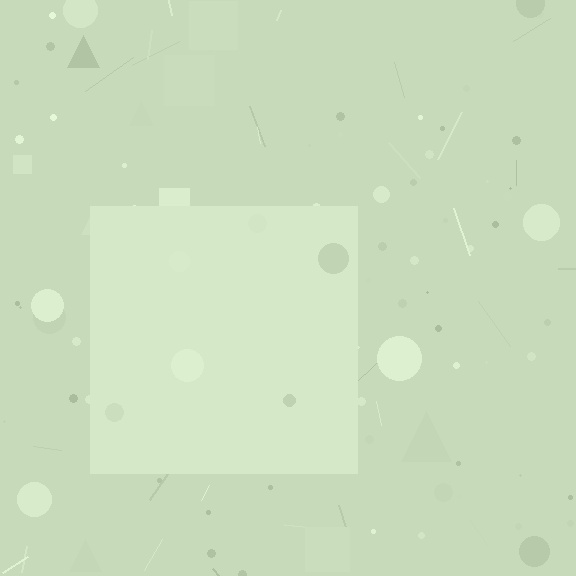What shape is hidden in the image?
A square is hidden in the image.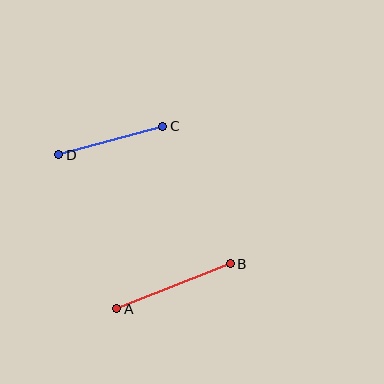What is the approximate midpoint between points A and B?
The midpoint is at approximately (173, 286) pixels.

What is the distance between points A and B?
The distance is approximately 123 pixels.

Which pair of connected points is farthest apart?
Points A and B are farthest apart.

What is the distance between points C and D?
The distance is approximately 108 pixels.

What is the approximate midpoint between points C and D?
The midpoint is at approximately (111, 140) pixels.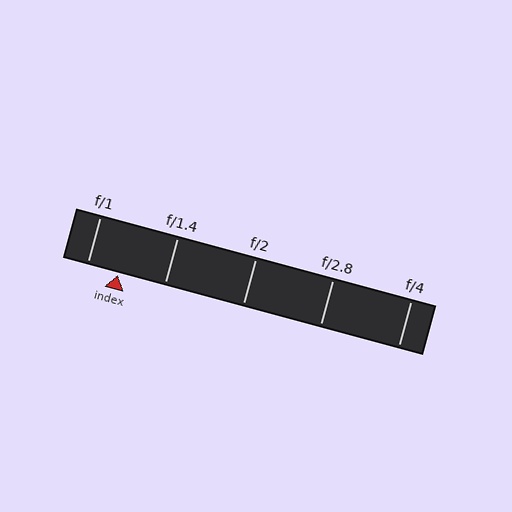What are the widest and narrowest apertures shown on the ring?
The widest aperture shown is f/1 and the narrowest is f/4.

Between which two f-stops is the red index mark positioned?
The index mark is between f/1 and f/1.4.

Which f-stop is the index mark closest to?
The index mark is closest to f/1.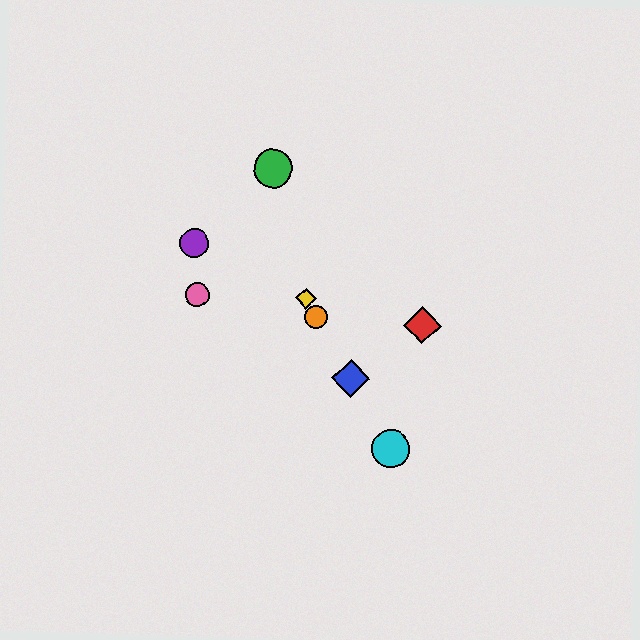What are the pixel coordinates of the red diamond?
The red diamond is at (423, 325).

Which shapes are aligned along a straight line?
The blue diamond, the yellow diamond, the orange circle, the cyan circle are aligned along a straight line.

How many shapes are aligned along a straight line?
4 shapes (the blue diamond, the yellow diamond, the orange circle, the cyan circle) are aligned along a straight line.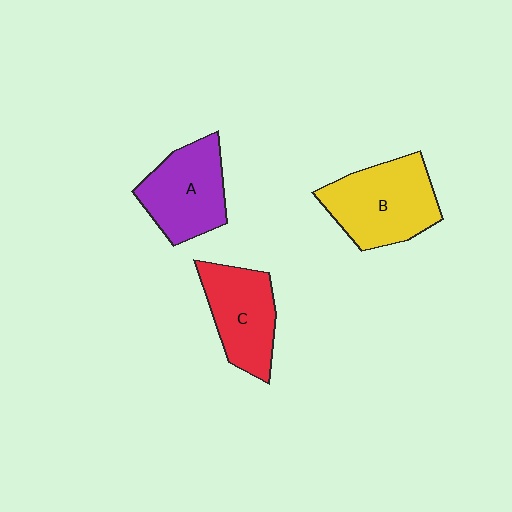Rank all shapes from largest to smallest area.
From largest to smallest: B (yellow), A (purple), C (red).